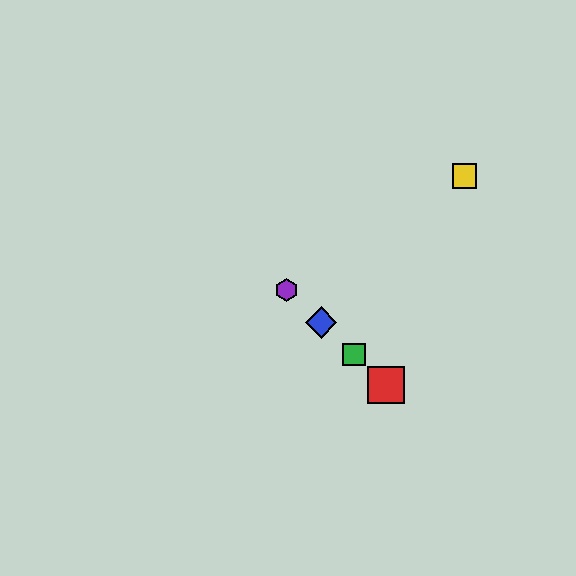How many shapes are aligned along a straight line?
4 shapes (the red square, the blue diamond, the green square, the purple hexagon) are aligned along a straight line.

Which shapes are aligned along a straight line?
The red square, the blue diamond, the green square, the purple hexagon are aligned along a straight line.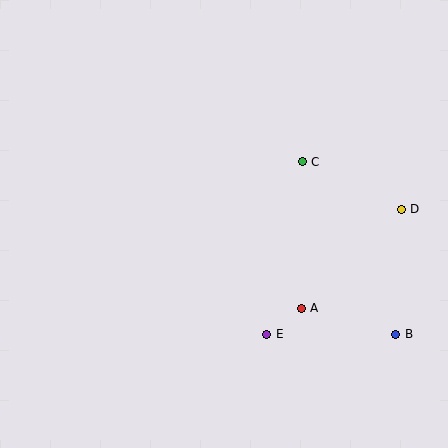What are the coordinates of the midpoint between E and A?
The midpoint between E and A is at (284, 321).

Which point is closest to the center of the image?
Point C at (302, 162) is closest to the center.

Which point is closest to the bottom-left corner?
Point E is closest to the bottom-left corner.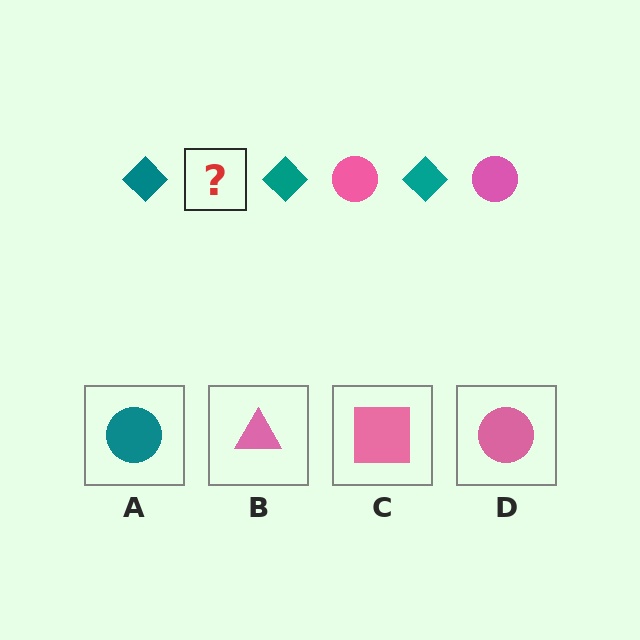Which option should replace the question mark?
Option D.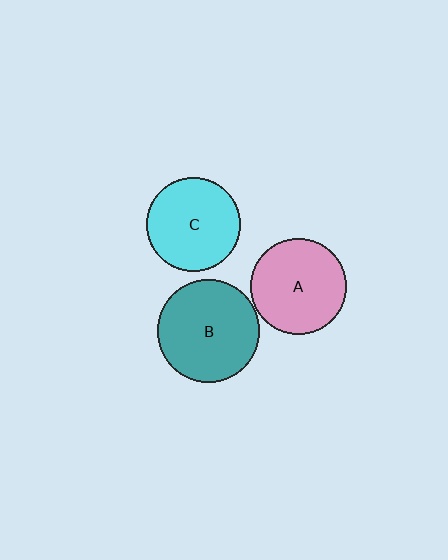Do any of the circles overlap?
No, none of the circles overlap.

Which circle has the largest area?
Circle B (teal).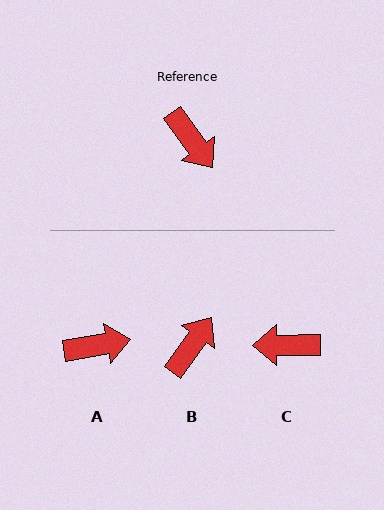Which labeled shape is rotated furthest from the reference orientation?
C, about 126 degrees away.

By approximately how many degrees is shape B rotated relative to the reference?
Approximately 108 degrees counter-clockwise.